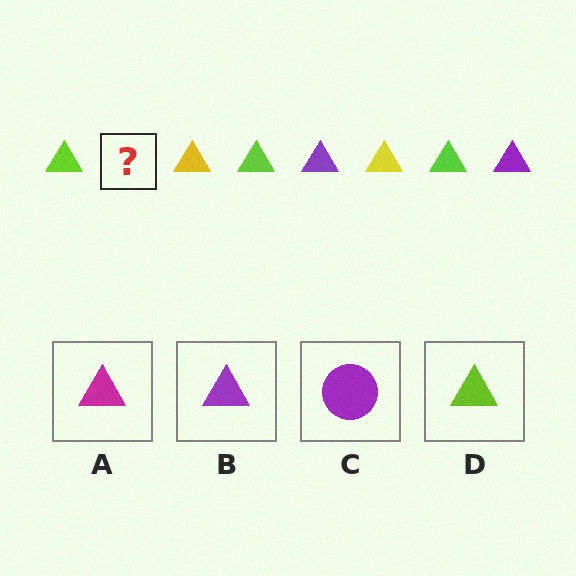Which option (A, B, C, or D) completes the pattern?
B.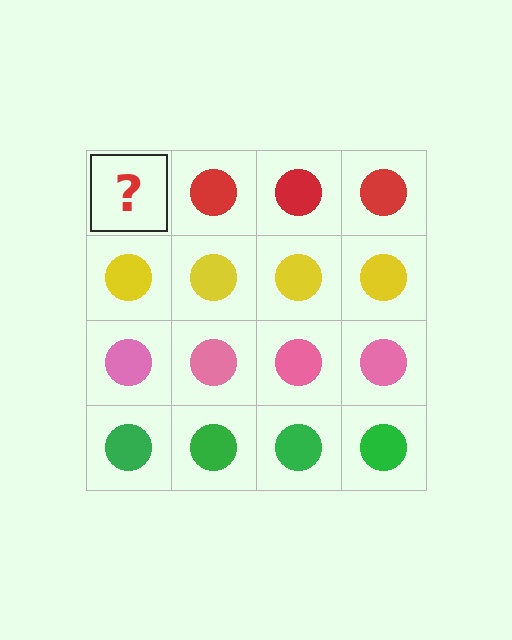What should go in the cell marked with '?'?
The missing cell should contain a red circle.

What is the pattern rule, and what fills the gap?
The rule is that each row has a consistent color. The gap should be filled with a red circle.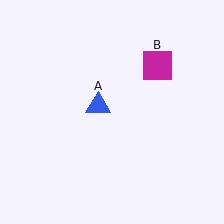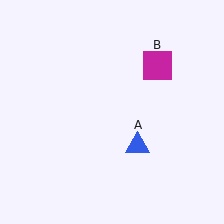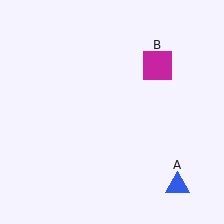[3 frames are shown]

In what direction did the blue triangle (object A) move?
The blue triangle (object A) moved down and to the right.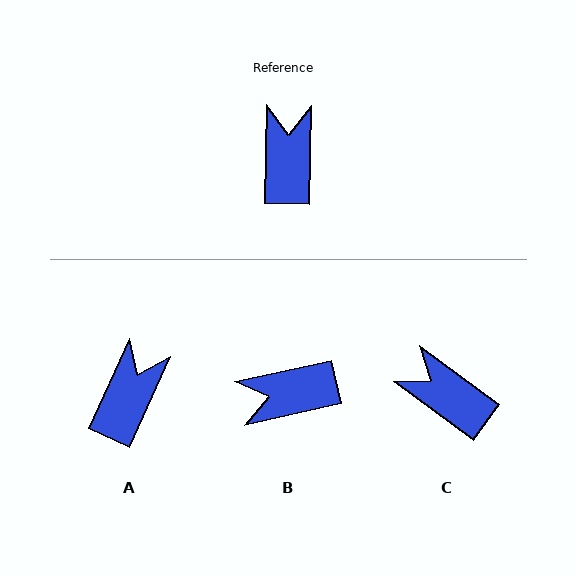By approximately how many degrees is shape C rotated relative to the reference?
Approximately 55 degrees counter-clockwise.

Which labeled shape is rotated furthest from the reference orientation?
B, about 104 degrees away.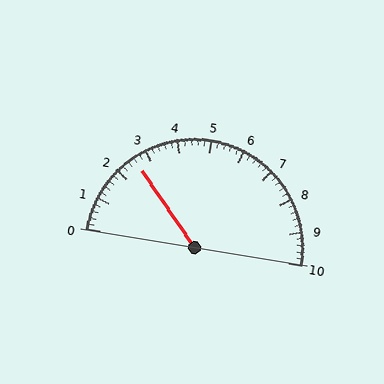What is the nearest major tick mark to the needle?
The nearest major tick mark is 3.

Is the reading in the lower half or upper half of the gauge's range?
The reading is in the lower half of the range (0 to 10).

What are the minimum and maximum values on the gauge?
The gauge ranges from 0 to 10.